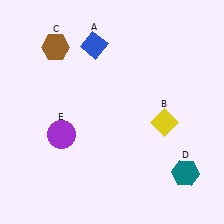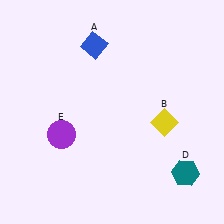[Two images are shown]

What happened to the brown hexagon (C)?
The brown hexagon (C) was removed in Image 2. It was in the top-left area of Image 1.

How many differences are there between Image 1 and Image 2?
There is 1 difference between the two images.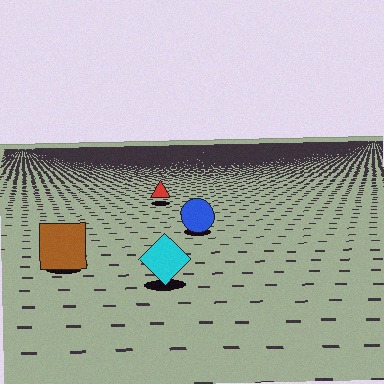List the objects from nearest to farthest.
From nearest to farthest: the cyan diamond, the brown square, the blue circle, the red triangle.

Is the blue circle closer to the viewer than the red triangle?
Yes. The blue circle is closer — you can tell from the texture gradient: the ground texture is coarser near it.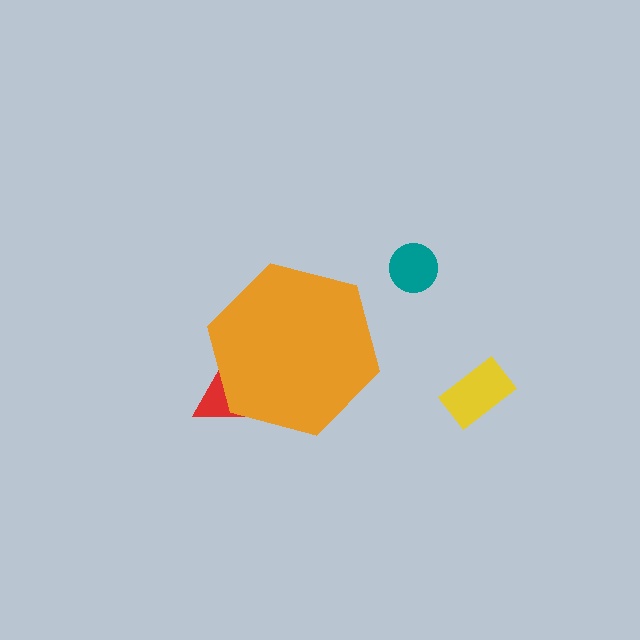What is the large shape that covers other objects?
An orange hexagon.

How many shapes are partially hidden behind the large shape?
1 shape is partially hidden.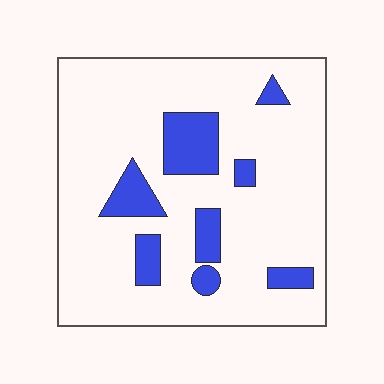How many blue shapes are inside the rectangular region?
8.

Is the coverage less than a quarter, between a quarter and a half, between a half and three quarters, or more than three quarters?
Less than a quarter.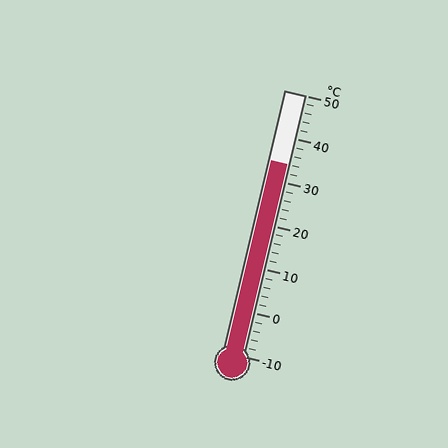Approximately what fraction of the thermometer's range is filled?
The thermometer is filled to approximately 75% of its range.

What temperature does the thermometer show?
The thermometer shows approximately 34°C.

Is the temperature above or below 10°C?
The temperature is above 10°C.